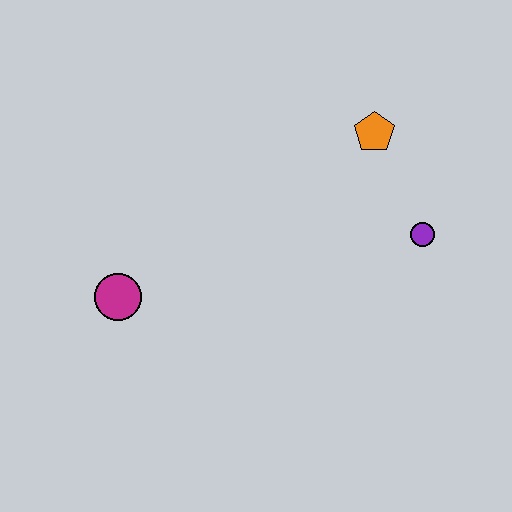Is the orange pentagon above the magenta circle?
Yes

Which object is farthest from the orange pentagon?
The magenta circle is farthest from the orange pentagon.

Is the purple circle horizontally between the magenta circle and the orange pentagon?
No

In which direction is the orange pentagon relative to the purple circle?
The orange pentagon is above the purple circle.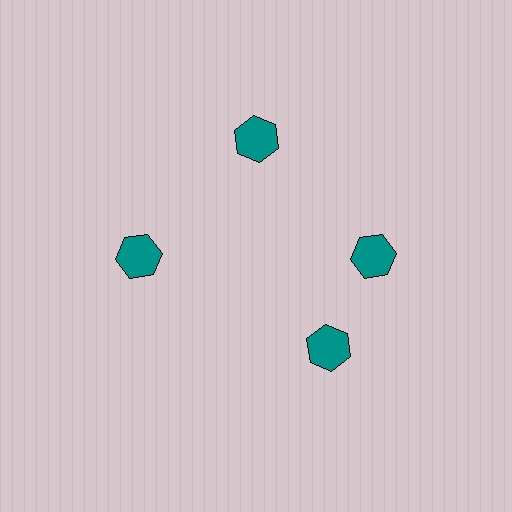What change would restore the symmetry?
The symmetry would be restored by rotating it back into even spacing with its neighbors so that all 4 hexagons sit at equal angles and equal distance from the center.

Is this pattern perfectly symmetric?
No. The 4 teal hexagons are arranged in a ring, but one element near the 6 o'clock position is rotated out of alignment along the ring, breaking the 4-fold rotational symmetry.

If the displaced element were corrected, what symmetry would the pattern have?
It would have 4-fold rotational symmetry — the pattern would map onto itself every 90 degrees.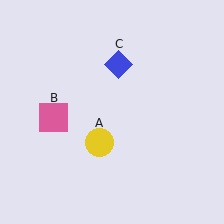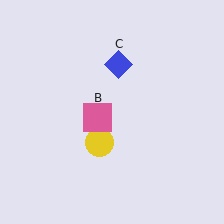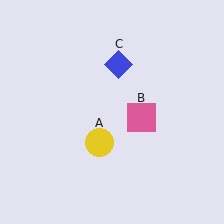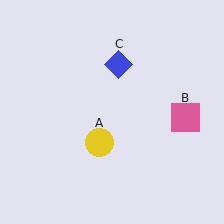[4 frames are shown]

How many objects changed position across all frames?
1 object changed position: pink square (object B).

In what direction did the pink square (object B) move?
The pink square (object B) moved right.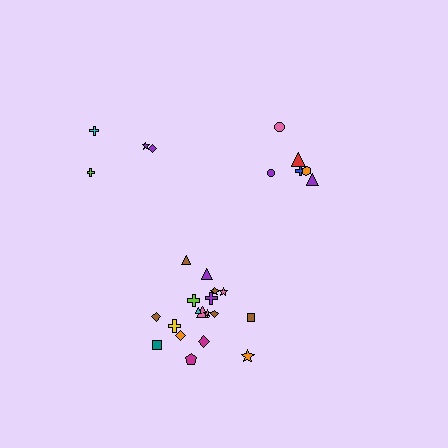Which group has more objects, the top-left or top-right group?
The top-right group.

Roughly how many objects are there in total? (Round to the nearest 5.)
Roughly 30 objects in total.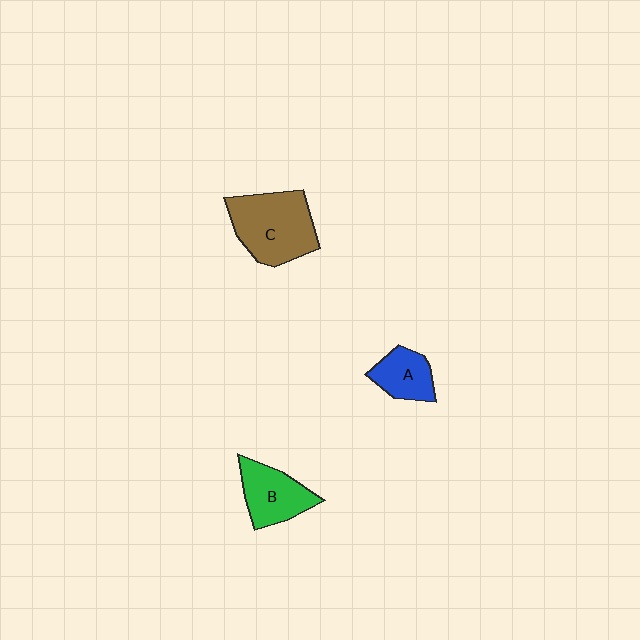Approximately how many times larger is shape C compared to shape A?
Approximately 2.0 times.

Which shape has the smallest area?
Shape A (blue).